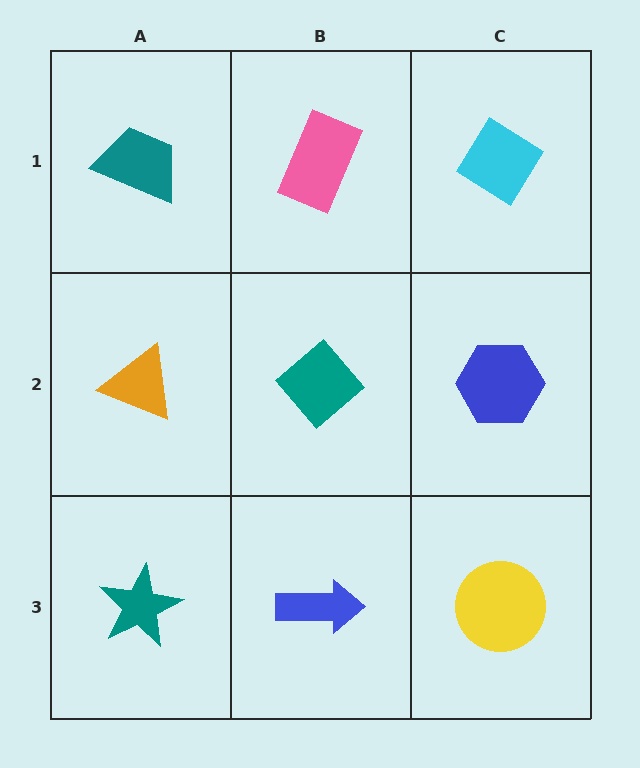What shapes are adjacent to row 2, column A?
A teal trapezoid (row 1, column A), a teal star (row 3, column A), a teal diamond (row 2, column B).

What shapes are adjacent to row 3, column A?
An orange triangle (row 2, column A), a blue arrow (row 3, column B).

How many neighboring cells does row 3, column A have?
2.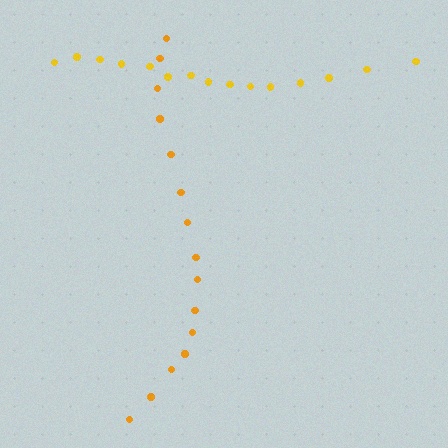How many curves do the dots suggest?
There are 2 distinct paths.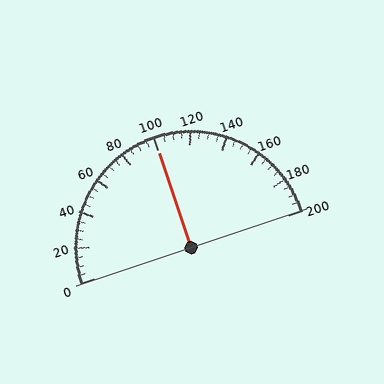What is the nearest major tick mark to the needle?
The nearest major tick mark is 100.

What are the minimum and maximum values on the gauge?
The gauge ranges from 0 to 200.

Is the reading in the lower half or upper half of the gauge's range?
The reading is in the upper half of the range (0 to 200).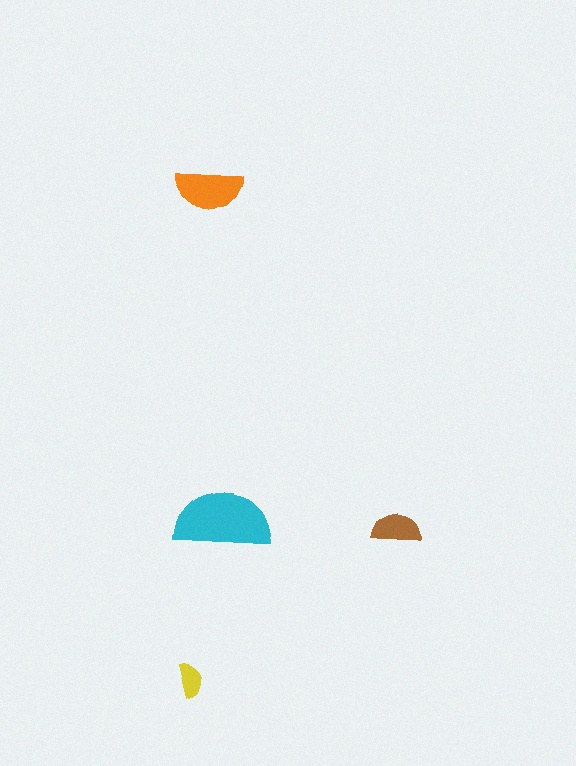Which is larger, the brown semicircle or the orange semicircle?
The orange one.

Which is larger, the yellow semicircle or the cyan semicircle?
The cyan one.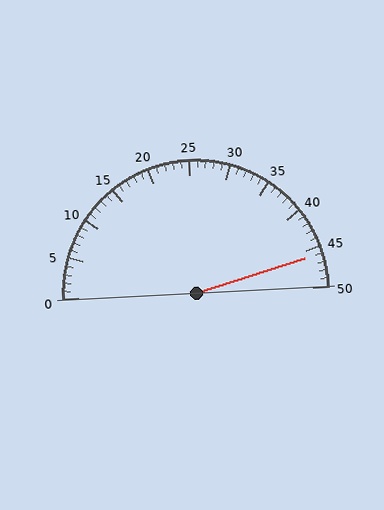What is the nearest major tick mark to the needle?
The nearest major tick mark is 45.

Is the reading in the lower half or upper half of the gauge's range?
The reading is in the upper half of the range (0 to 50).